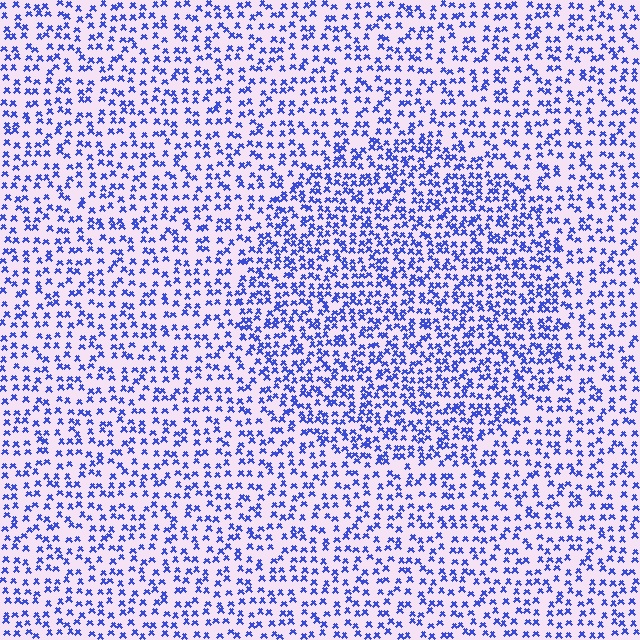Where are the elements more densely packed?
The elements are more densely packed inside the circle boundary.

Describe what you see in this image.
The image contains small blue elements arranged at two different densities. A circle-shaped region is visible where the elements are more densely packed than the surrounding area.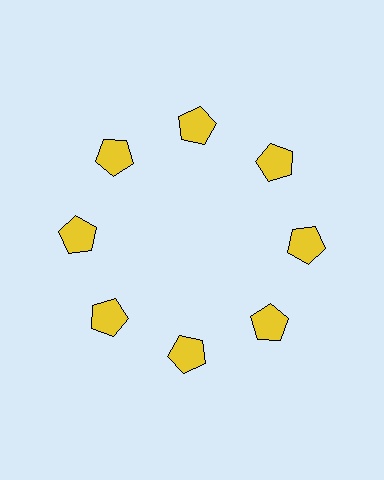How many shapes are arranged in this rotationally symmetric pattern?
There are 8 shapes, arranged in 8 groups of 1.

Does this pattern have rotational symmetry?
Yes, this pattern has 8-fold rotational symmetry. It looks the same after rotating 45 degrees around the center.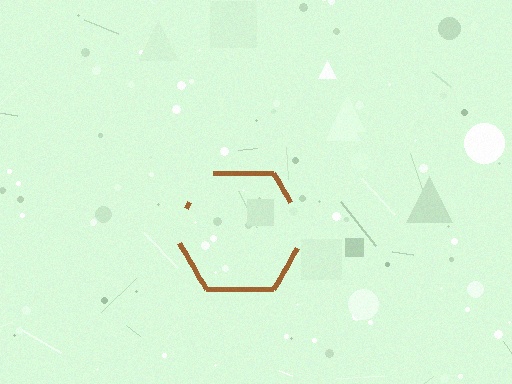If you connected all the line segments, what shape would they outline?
They would outline a hexagon.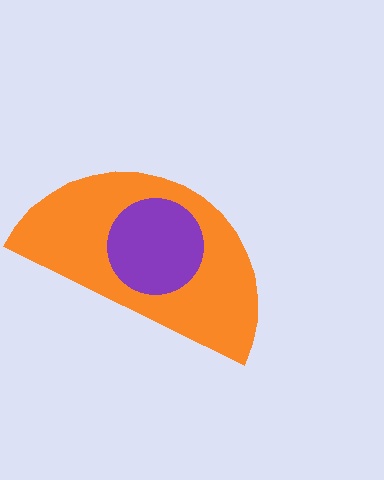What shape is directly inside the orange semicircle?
The purple circle.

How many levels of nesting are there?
2.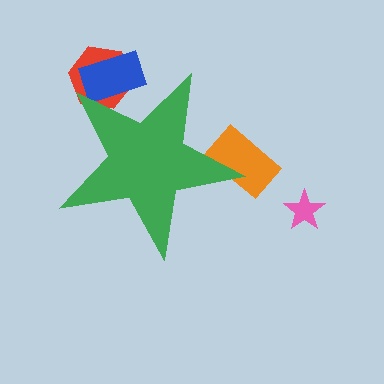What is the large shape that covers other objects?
A green star.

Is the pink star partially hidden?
No, the pink star is fully visible.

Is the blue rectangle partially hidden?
Yes, the blue rectangle is partially hidden behind the green star.